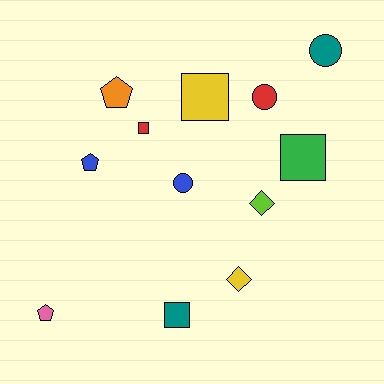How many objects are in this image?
There are 12 objects.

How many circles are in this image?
There are 3 circles.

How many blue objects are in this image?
There are 2 blue objects.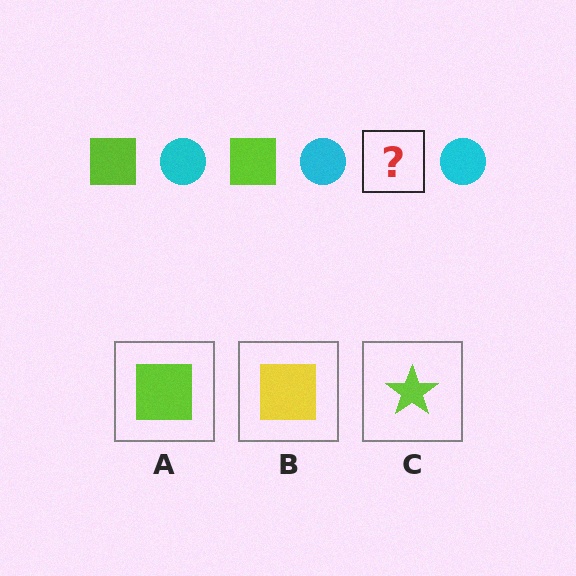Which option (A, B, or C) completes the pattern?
A.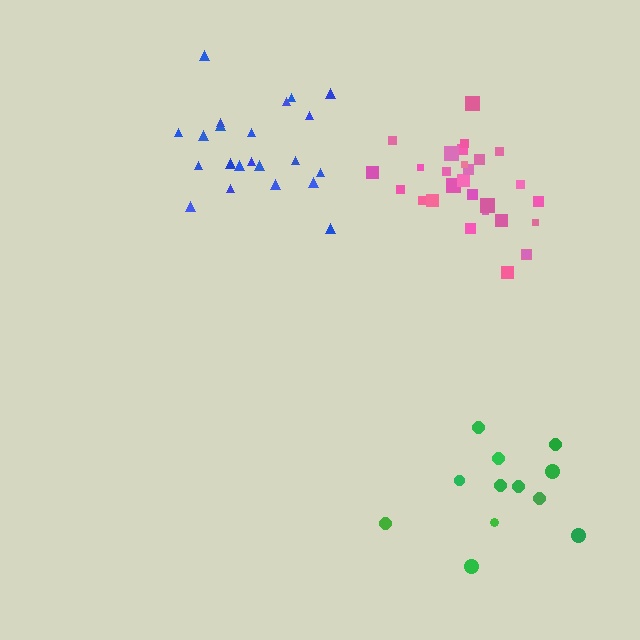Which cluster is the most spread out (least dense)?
Green.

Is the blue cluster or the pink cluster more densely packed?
Pink.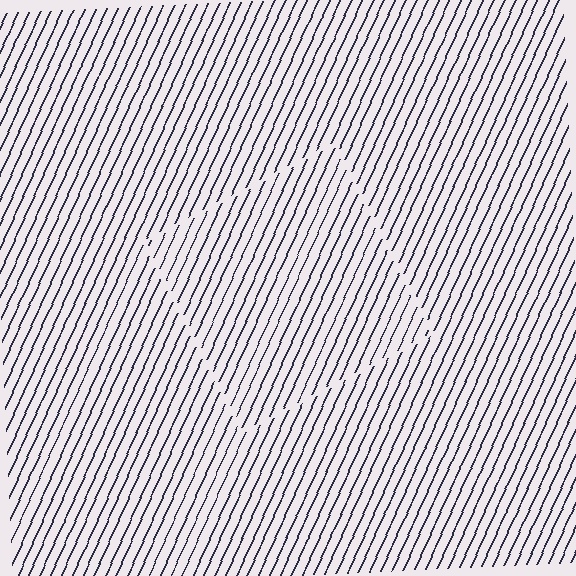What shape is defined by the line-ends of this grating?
An illusory square. The interior of the shape contains the same grating, shifted by half a period — the contour is defined by the phase discontinuity where line-ends from the inner and outer gratings abut.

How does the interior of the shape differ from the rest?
The interior of the shape contains the same grating, shifted by half a period — the contour is defined by the phase discontinuity where line-ends from the inner and outer gratings abut.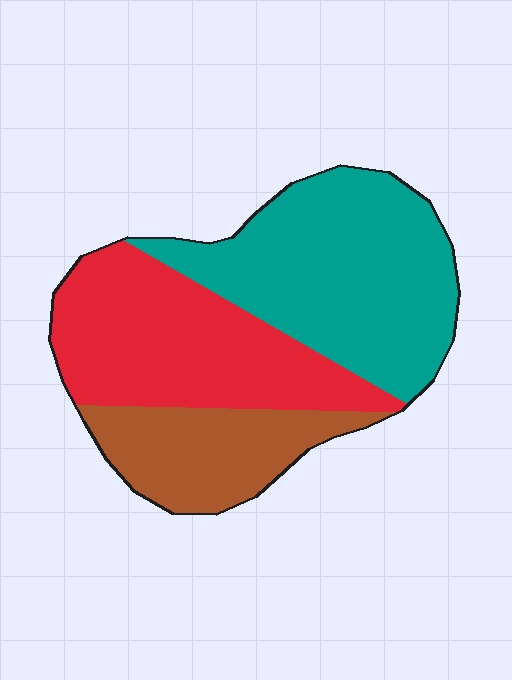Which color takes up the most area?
Teal, at roughly 45%.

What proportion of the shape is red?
Red takes up between a quarter and a half of the shape.